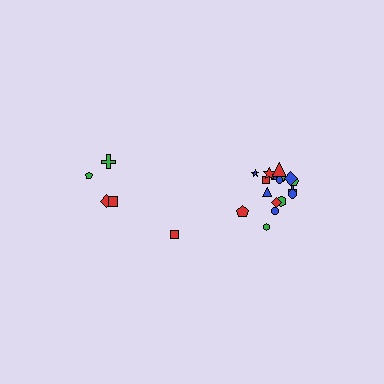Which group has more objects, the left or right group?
The right group.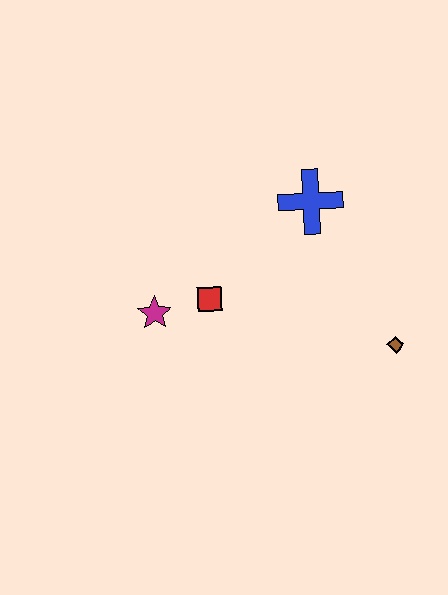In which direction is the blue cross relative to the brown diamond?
The blue cross is above the brown diamond.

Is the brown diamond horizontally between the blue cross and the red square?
No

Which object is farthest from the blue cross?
The magenta star is farthest from the blue cross.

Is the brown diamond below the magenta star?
Yes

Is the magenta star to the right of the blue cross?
No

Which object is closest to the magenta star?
The red square is closest to the magenta star.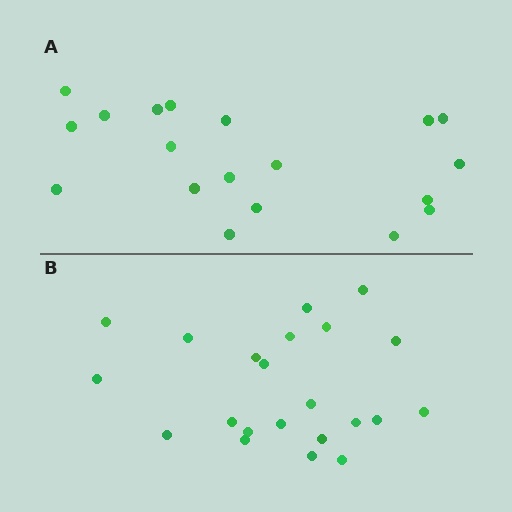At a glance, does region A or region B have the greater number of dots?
Region B (the bottom region) has more dots.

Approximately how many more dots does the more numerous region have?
Region B has just a few more — roughly 2 or 3 more dots than region A.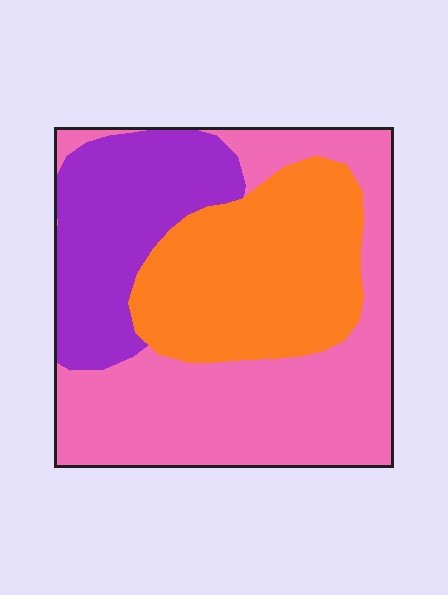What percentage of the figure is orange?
Orange covers 31% of the figure.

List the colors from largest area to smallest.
From largest to smallest: pink, orange, purple.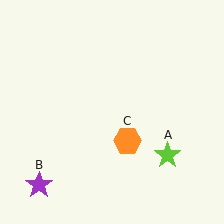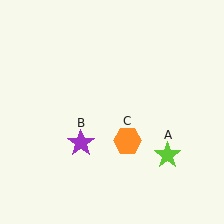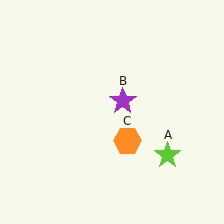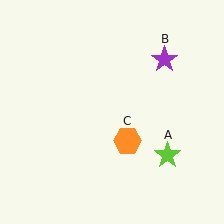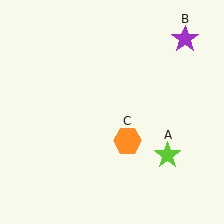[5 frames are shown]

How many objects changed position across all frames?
1 object changed position: purple star (object B).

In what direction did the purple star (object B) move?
The purple star (object B) moved up and to the right.